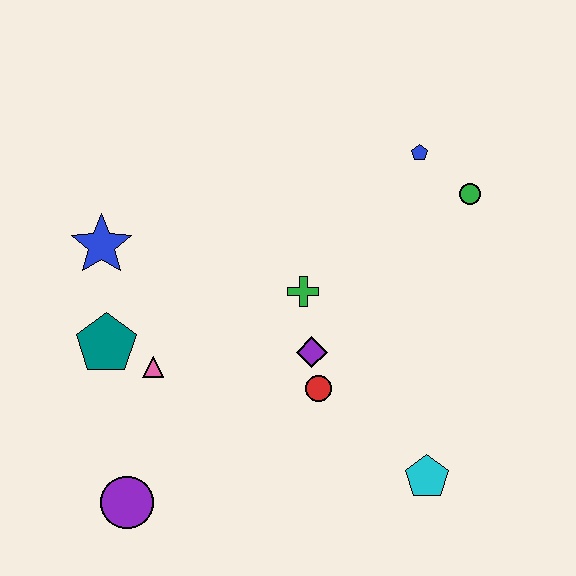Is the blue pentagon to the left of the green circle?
Yes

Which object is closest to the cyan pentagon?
The red circle is closest to the cyan pentagon.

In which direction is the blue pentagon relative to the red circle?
The blue pentagon is above the red circle.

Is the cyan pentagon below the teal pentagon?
Yes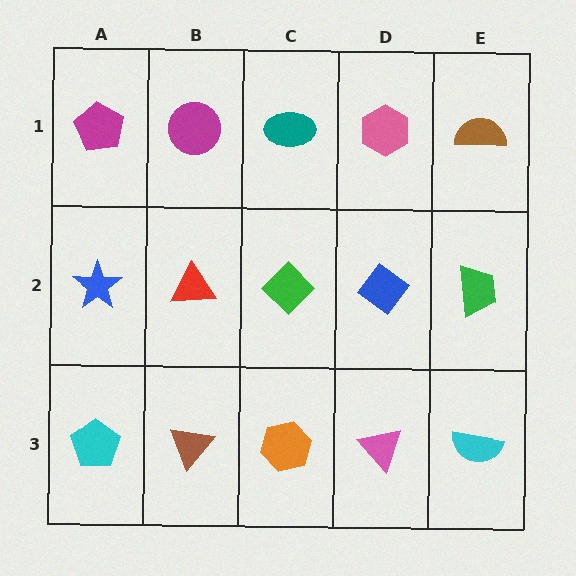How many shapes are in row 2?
5 shapes.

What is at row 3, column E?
A cyan semicircle.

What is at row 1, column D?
A pink hexagon.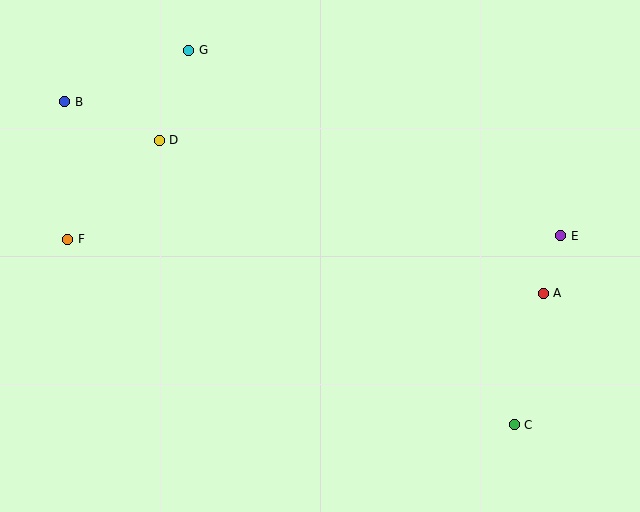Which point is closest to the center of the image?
Point D at (159, 140) is closest to the center.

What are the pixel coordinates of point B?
Point B is at (65, 102).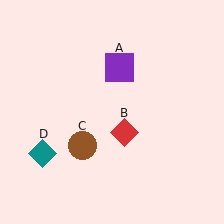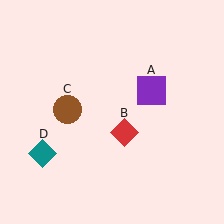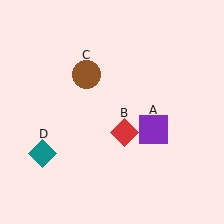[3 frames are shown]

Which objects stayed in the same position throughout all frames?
Red diamond (object B) and teal diamond (object D) remained stationary.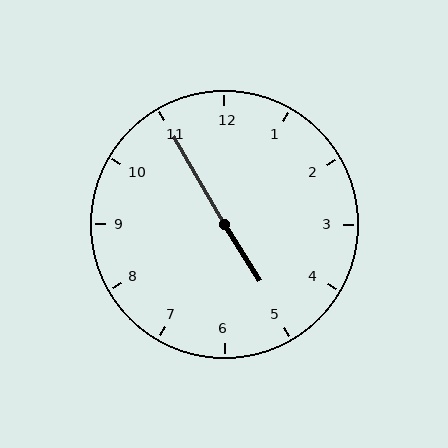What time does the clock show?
4:55.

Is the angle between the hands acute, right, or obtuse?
It is obtuse.